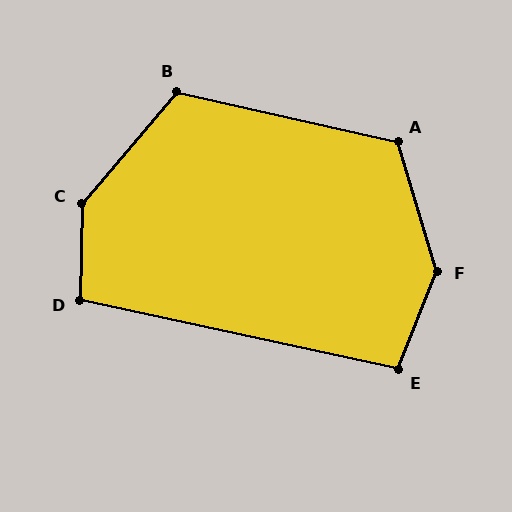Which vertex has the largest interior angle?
F, at approximately 141 degrees.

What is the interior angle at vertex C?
Approximately 141 degrees (obtuse).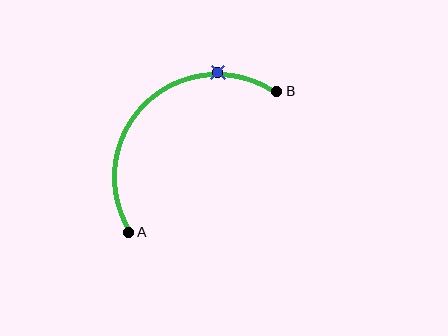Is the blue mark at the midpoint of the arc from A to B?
No. The blue mark lies on the arc but is closer to endpoint B. The arc midpoint would be at the point on the curve equidistant along the arc from both A and B.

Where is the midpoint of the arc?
The arc midpoint is the point on the curve farthest from the straight line joining A and B. It sits above and to the left of that line.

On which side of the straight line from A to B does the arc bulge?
The arc bulges above and to the left of the straight line connecting A and B.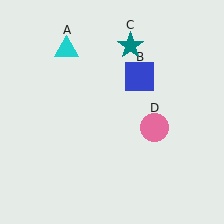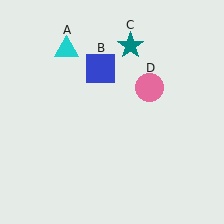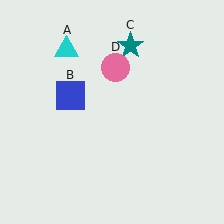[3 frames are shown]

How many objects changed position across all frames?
2 objects changed position: blue square (object B), pink circle (object D).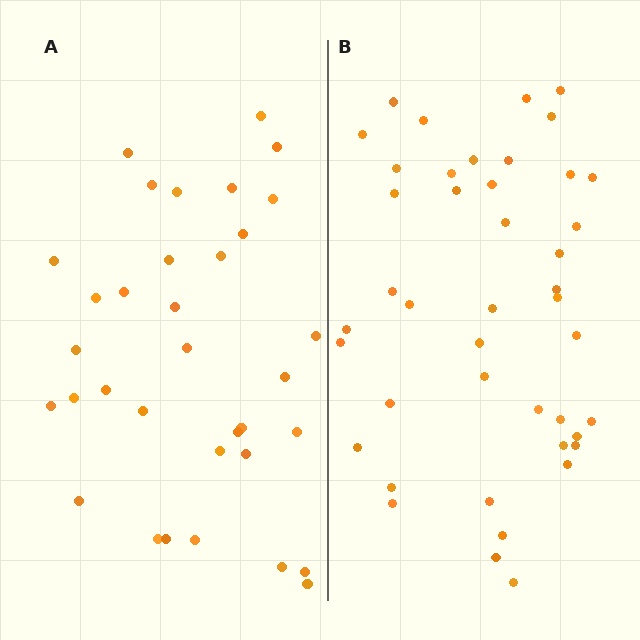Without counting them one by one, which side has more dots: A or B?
Region B (the right region) has more dots.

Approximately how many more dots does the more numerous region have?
Region B has roughly 8 or so more dots than region A.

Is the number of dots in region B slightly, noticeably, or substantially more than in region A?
Region B has noticeably more, but not dramatically so. The ratio is roughly 1.3 to 1.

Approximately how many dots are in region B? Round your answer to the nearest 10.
About 40 dots. (The exact count is 43, which rounds to 40.)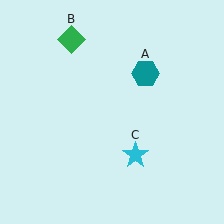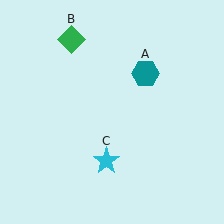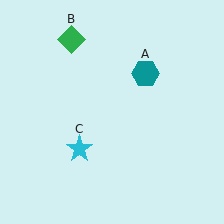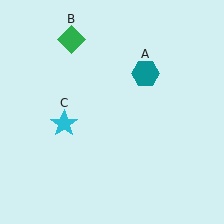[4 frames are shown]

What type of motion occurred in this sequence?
The cyan star (object C) rotated clockwise around the center of the scene.